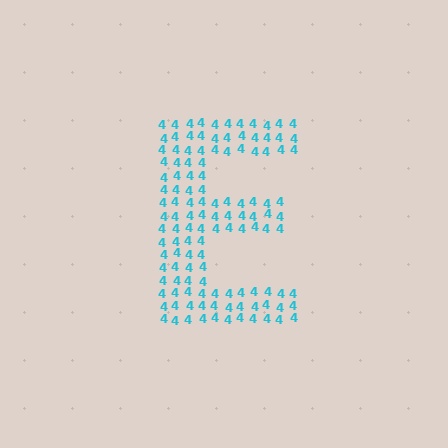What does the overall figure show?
The overall figure shows the letter E.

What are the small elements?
The small elements are digit 4's.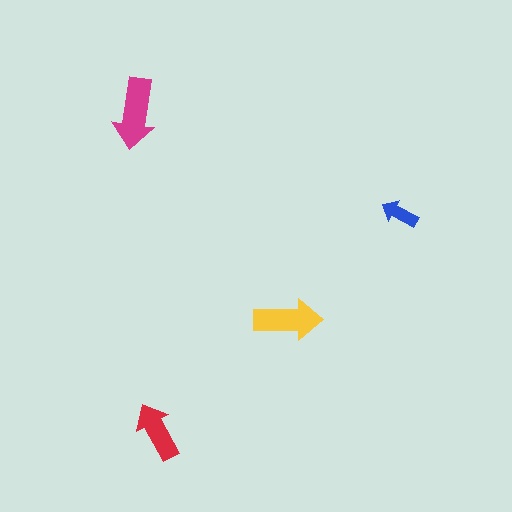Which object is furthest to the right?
The blue arrow is rightmost.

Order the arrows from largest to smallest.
the magenta one, the yellow one, the red one, the blue one.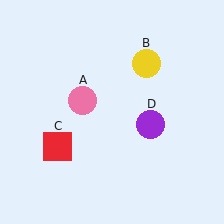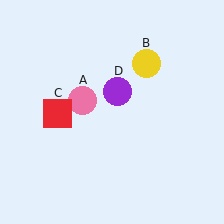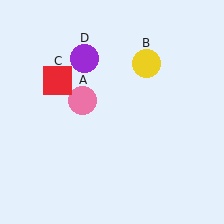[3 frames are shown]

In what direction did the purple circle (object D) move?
The purple circle (object D) moved up and to the left.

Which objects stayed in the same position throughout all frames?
Pink circle (object A) and yellow circle (object B) remained stationary.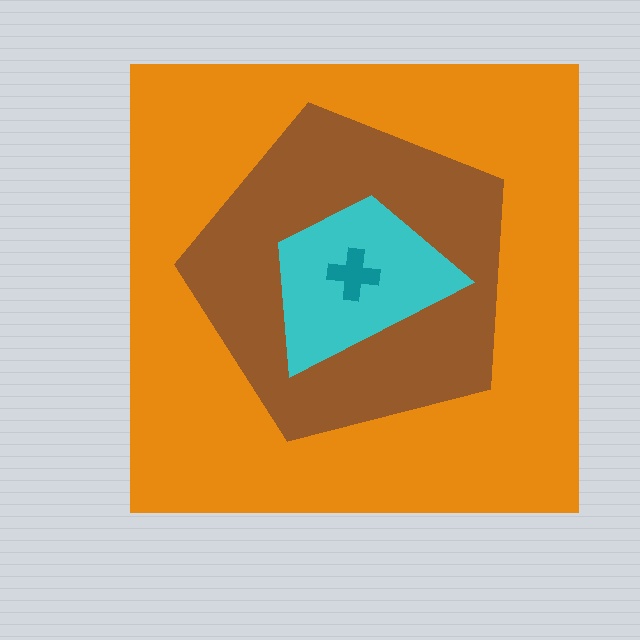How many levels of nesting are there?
4.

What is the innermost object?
The teal cross.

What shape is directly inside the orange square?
The brown pentagon.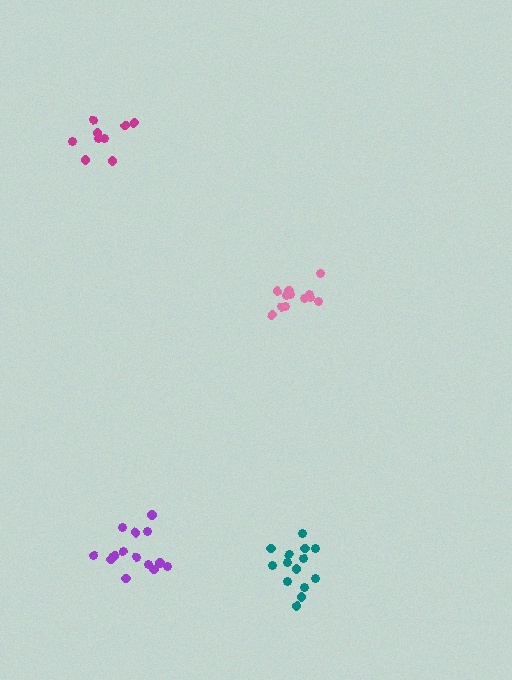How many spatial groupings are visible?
There are 4 spatial groupings.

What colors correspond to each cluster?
The clusters are colored: teal, pink, magenta, purple.